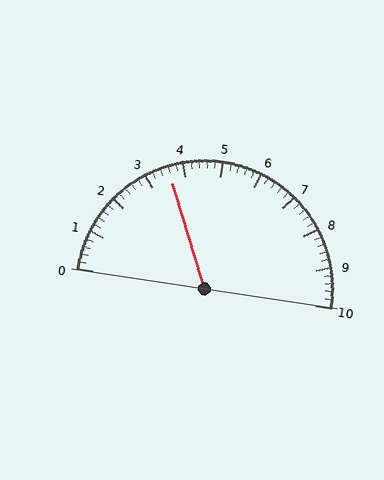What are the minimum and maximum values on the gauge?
The gauge ranges from 0 to 10.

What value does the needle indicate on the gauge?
The needle indicates approximately 3.6.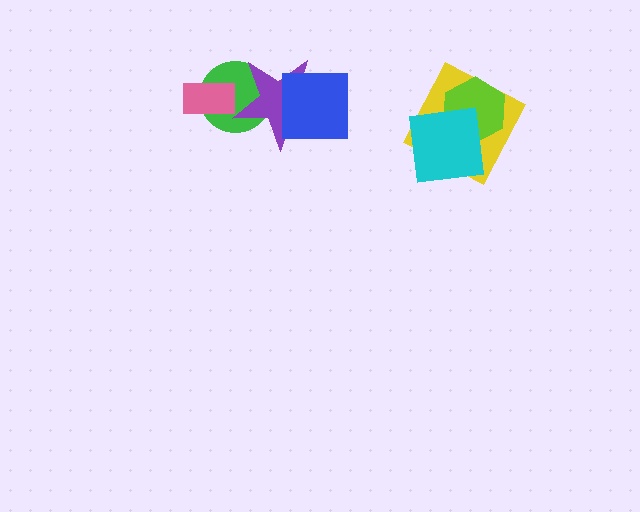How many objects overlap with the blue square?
1 object overlaps with the blue square.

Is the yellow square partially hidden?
Yes, it is partially covered by another shape.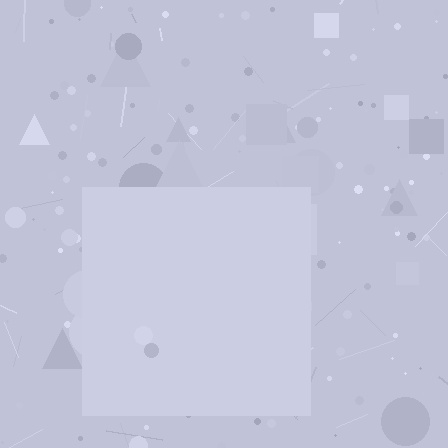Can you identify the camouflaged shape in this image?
The camouflaged shape is a square.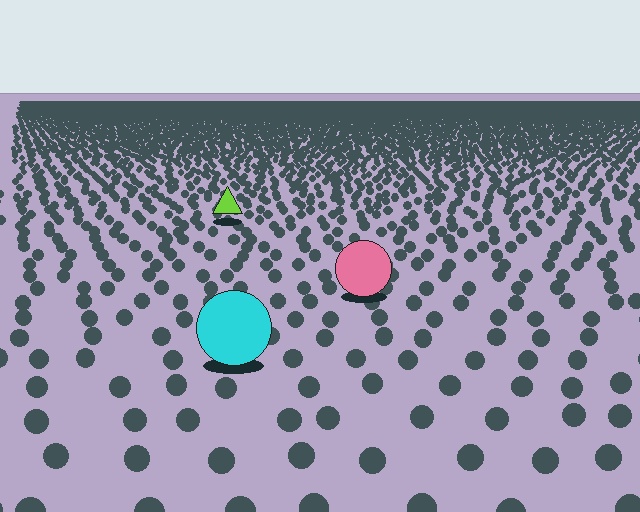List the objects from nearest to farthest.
From nearest to farthest: the cyan circle, the pink circle, the lime triangle.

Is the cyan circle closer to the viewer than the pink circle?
Yes. The cyan circle is closer — you can tell from the texture gradient: the ground texture is coarser near it.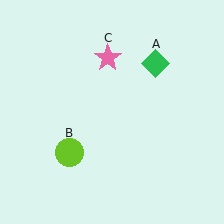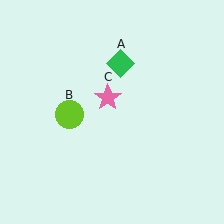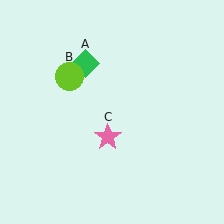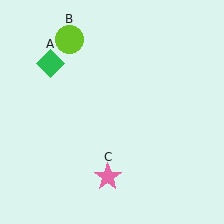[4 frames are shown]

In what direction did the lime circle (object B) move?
The lime circle (object B) moved up.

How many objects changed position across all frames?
3 objects changed position: green diamond (object A), lime circle (object B), pink star (object C).